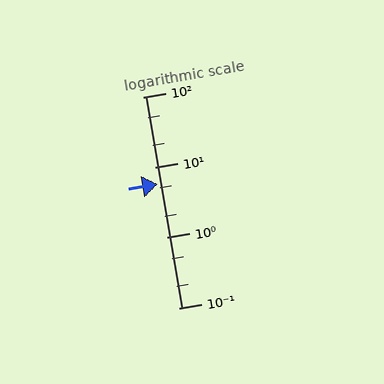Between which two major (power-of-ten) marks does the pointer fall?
The pointer is between 1 and 10.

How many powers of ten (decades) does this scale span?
The scale spans 3 decades, from 0.1 to 100.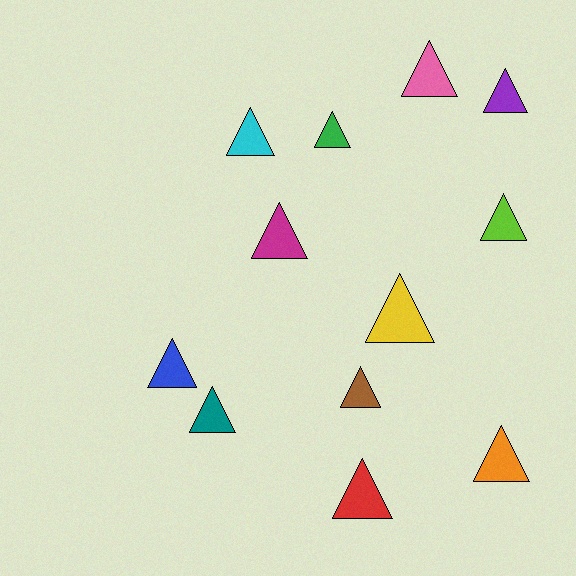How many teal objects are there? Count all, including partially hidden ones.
There is 1 teal object.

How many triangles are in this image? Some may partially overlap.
There are 12 triangles.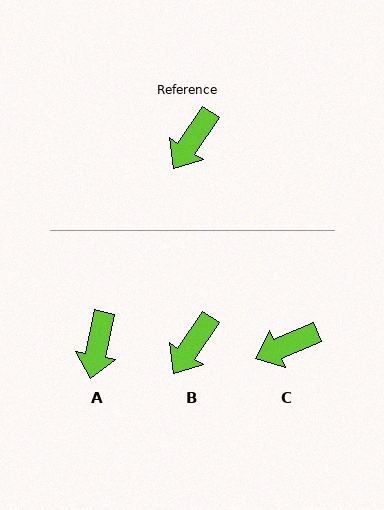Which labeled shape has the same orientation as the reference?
B.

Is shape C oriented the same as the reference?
No, it is off by about 33 degrees.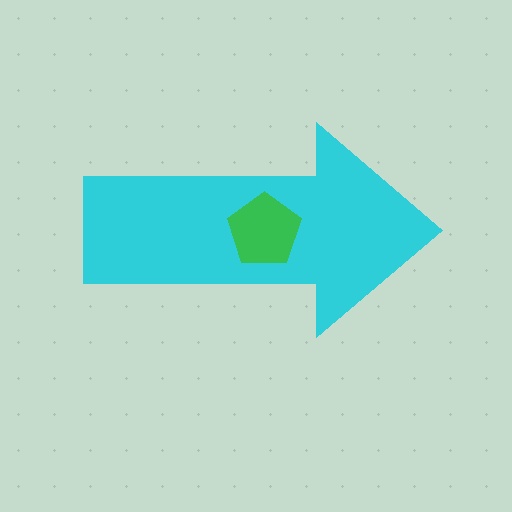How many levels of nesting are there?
2.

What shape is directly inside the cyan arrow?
The green pentagon.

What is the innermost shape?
The green pentagon.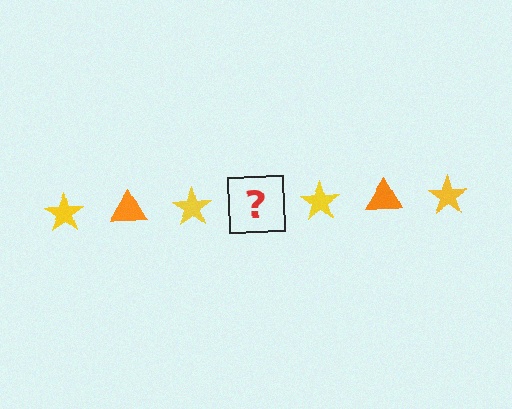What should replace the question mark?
The question mark should be replaced with an orange triangle.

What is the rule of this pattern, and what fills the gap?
The rule is that the pattern alternates between yellow star and orange triangle. The gap should be filled with an orange triangle.